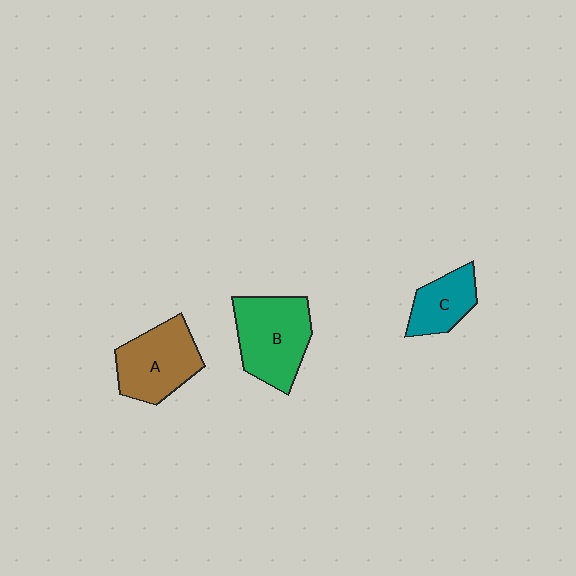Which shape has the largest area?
Shape B (green).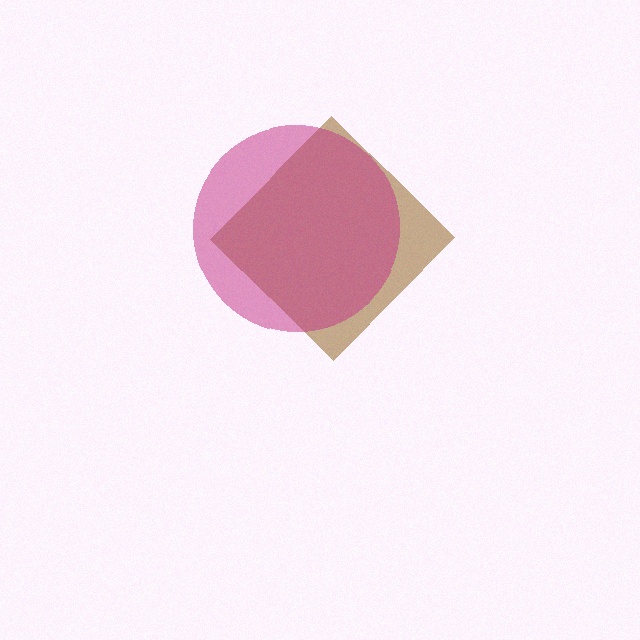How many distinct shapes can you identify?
There are 2 distinct shapes: a brown diamond, a magenta circle.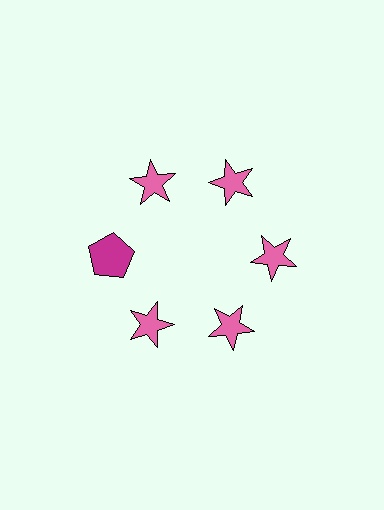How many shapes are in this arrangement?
There are 6 shapes arranged in a ring pattern.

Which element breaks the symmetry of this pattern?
The magenta pentagon at roughly the 9 o'clock position breaks the symmetry. All other shapes are pink stars.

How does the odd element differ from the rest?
It differs in both color (magenta instead of pink) and shape (pentagon instead of star).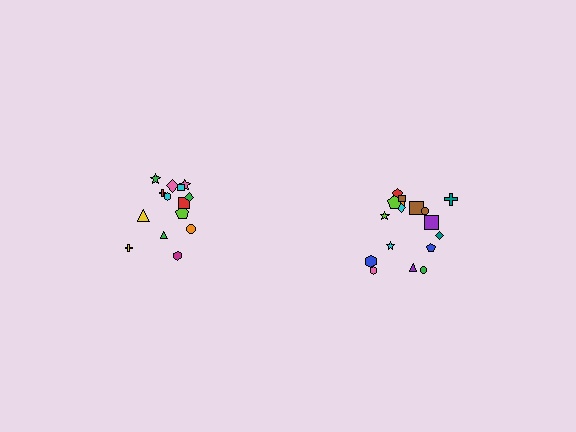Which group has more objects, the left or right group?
The right group.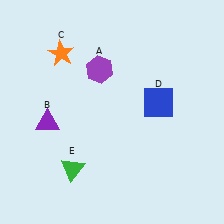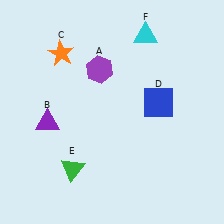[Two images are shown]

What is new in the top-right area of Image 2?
A cyan triangle (F) was added in the top-right area of Image 2.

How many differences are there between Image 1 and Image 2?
There is 1 difference between the two images.